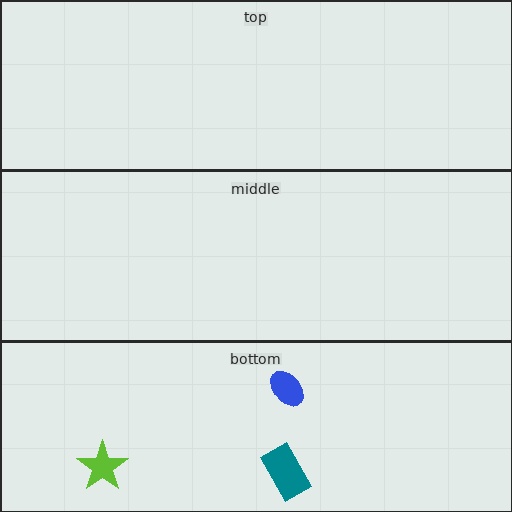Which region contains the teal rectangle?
The bottom region.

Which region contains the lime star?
The bottom region.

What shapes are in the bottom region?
The teal rectangle, the lime star, the blue ellipse.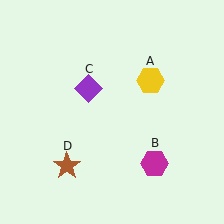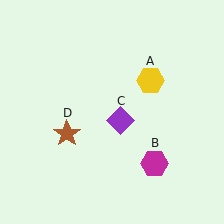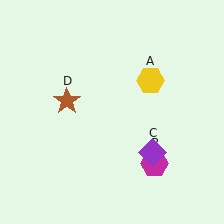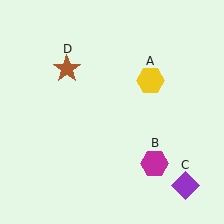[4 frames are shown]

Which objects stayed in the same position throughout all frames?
Yellow hexagon (object A) and magenta hexagon (object B) remained stationary.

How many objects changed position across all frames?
2 objects changed position: purple diamond (object C), brown star (object D).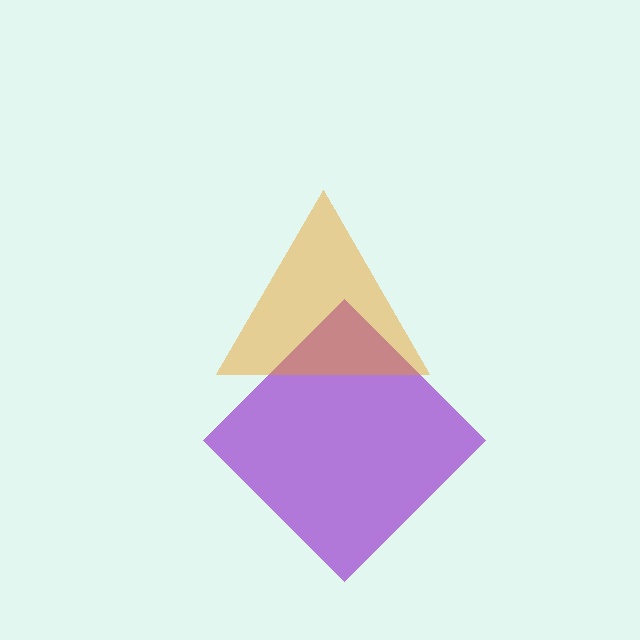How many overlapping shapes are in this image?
There are 2 overlapping shapes in the image.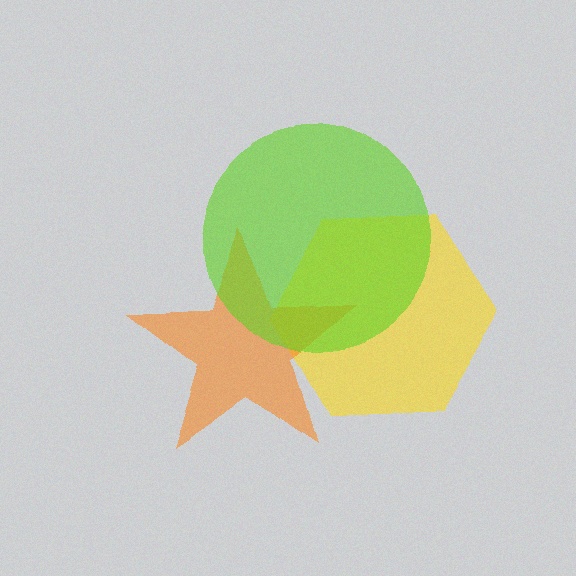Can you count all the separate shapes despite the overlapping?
Yes, there are 3 separate shapes.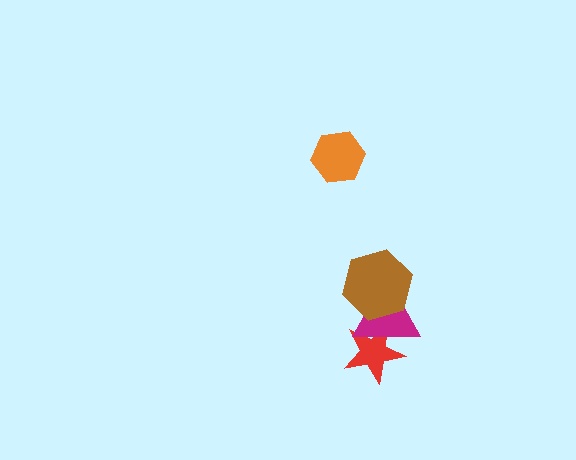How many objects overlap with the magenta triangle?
2 objects overlap with the magenta triangle.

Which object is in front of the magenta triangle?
The brown hexagon is in front of the magenta triangle.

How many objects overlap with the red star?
1 object overlaps with the red star.